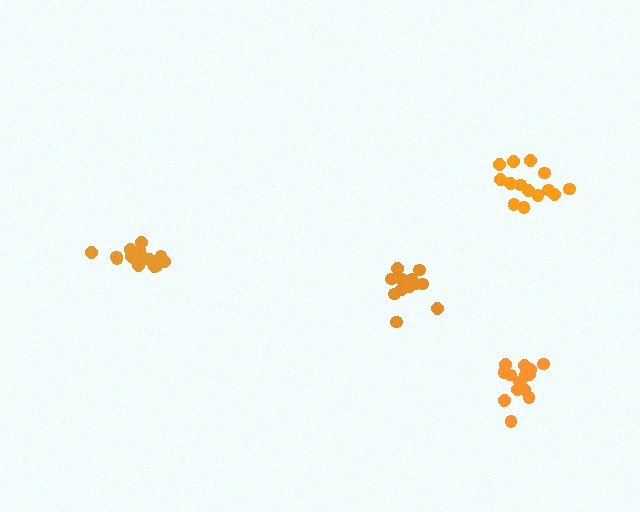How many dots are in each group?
Group 1: 14 dots, Group 2: 12 dots, Group 3: 15 dots, Group 4: 18 dots (59 total).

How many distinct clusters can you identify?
There are 4 distinct clusters.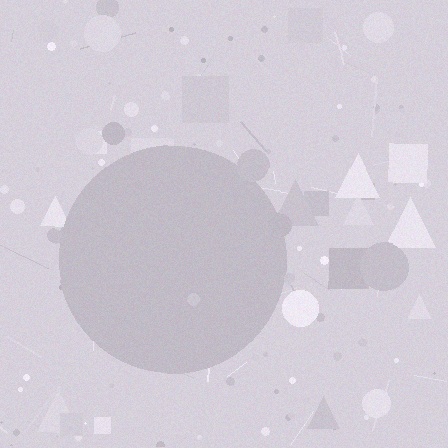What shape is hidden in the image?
A circle is hidden in the image.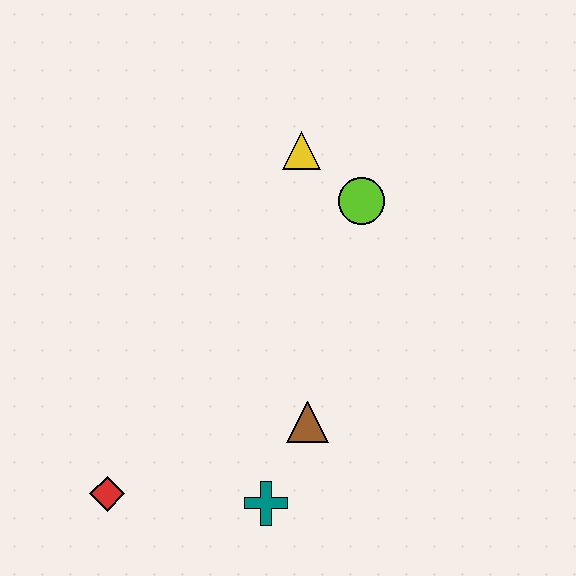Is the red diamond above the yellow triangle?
No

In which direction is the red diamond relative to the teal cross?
The red diamond is to the left of the teal cross.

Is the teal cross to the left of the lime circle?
Yes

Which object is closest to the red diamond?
The teal cross is closest to the red diamond.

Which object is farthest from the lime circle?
The red diamond is farthest from the lime circle.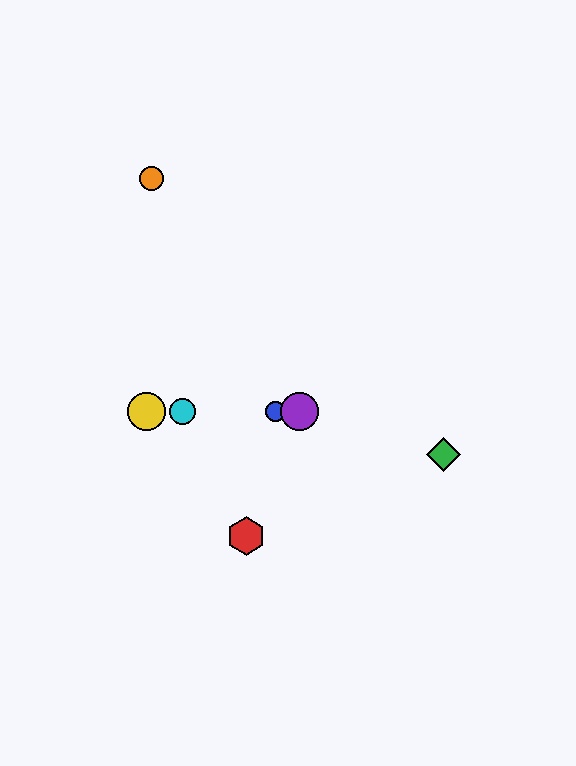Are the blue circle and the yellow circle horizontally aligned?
Yes, both are at y≈412.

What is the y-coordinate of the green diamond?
The green diamond is at y≈455.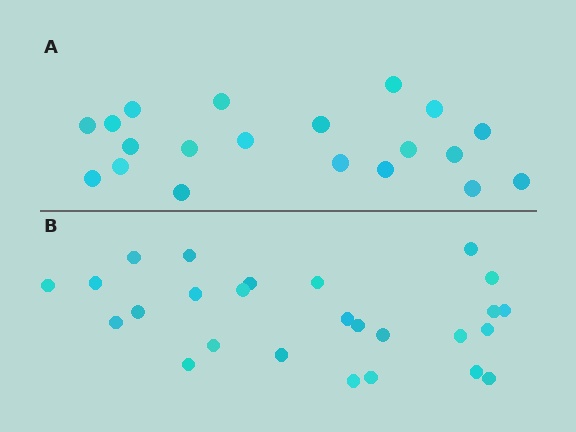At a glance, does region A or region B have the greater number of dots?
Region B (the bottom region) has more dots.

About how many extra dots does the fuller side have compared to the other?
Region B has about 6 more dots than region A.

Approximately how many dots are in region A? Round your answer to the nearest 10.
About 20 dots.